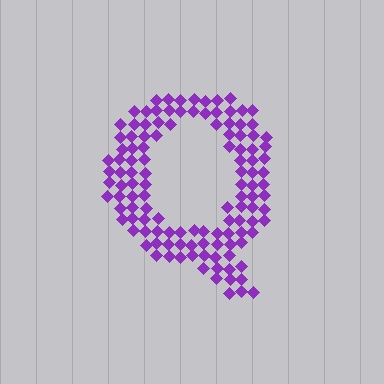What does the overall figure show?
The overall figure shows the letter Q.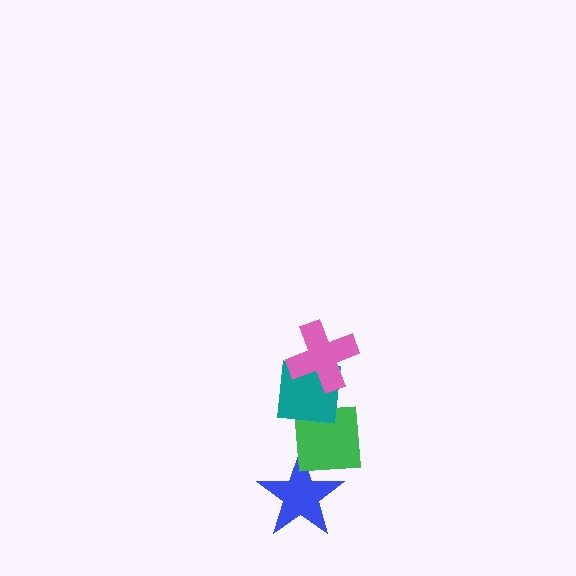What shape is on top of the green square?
The teal square is on top of the green square.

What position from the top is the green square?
The green square is 3rd from the top.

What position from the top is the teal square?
The teal square is 2nd from the top.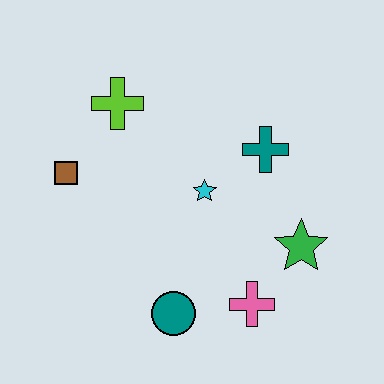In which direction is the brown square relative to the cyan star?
The brown square is to the left of the cyan star.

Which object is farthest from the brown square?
The green star is farthest from the brown square.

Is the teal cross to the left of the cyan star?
No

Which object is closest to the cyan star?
The teal cross is closest to the cyan star.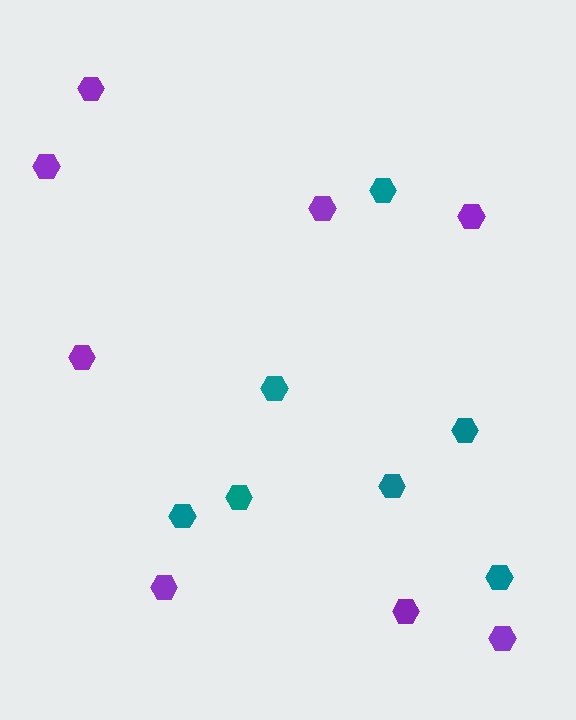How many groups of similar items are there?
There are 2 groups: one group of teal hexagons (7) and one group of purple hexagons (8).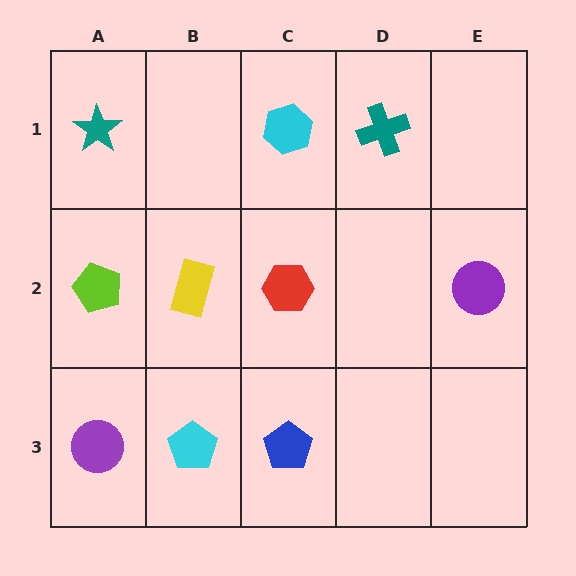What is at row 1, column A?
A teal star.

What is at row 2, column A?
A lime pentagon.